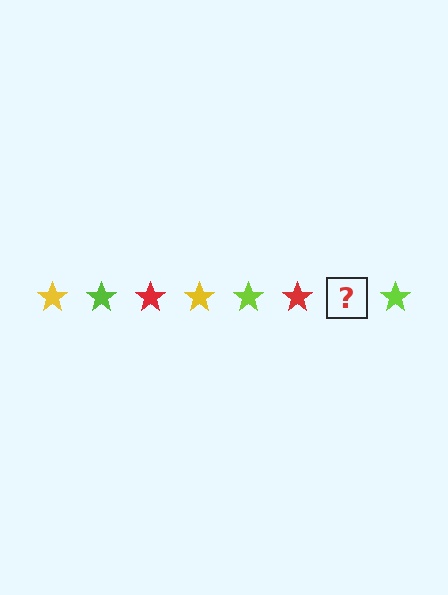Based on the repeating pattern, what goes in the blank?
The blank should be a yellow star.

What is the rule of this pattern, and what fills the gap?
The rule is that the pattern cycles through yellow, lime, red stars. The gap should be filled with a yellow star.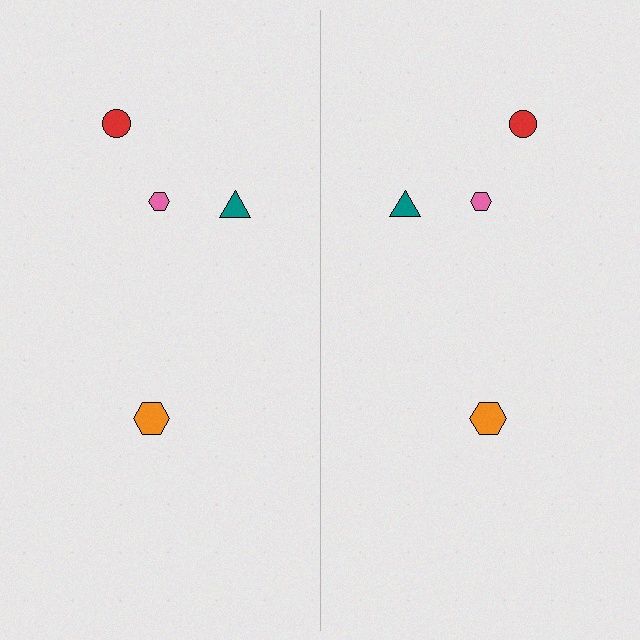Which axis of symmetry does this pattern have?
The pattern has a vertical axis of symmetry running through the center of the image.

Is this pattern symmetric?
Yes, this pattern has bilateral (reflection) symmetry.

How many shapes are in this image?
There are 8 shapes in this image.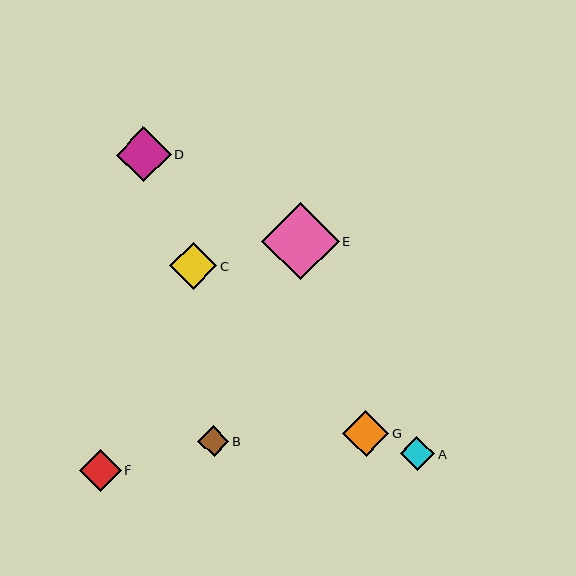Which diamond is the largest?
Diamond E is the largest with a size of approximately 78 pixels.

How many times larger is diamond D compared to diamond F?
Diamond D is approximately 1.3 times the size of diamond F.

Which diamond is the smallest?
Diamond B is the smallest with a size of approximately 31 pixels.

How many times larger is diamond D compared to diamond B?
Diamond D is approximately 1.8 times the size of diamond B.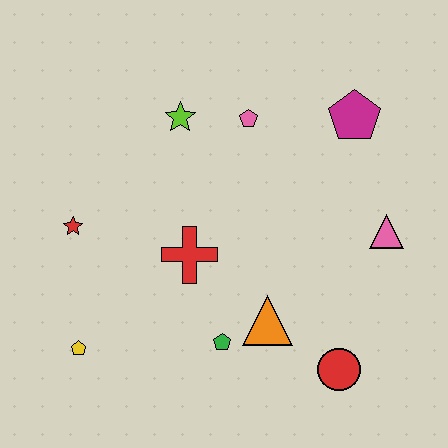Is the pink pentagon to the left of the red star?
No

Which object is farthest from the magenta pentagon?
The yellow pentagon is farthest from the magenta pentagon.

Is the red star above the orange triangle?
Yes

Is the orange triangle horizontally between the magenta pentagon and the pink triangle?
No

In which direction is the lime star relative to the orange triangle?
The lime star is above the orange triangle.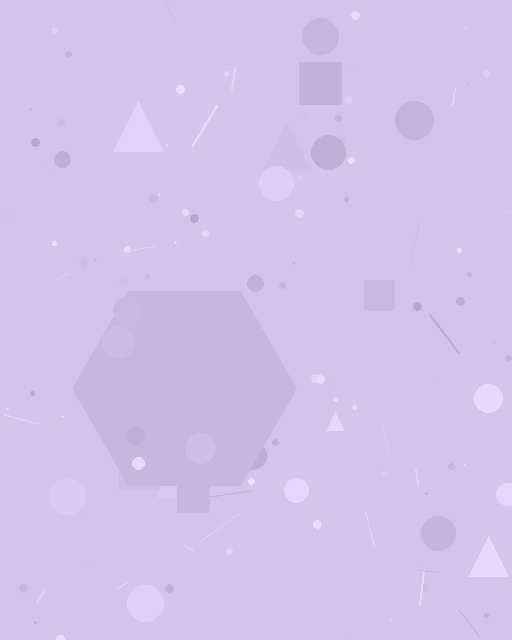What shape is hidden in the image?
A hexagon is hidden in the image.